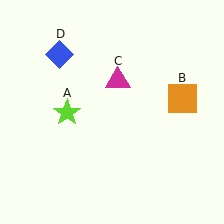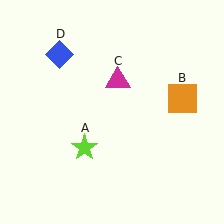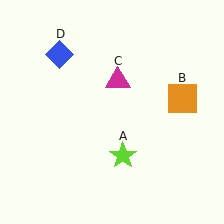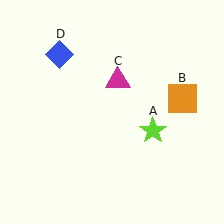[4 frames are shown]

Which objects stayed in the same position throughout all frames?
Orange square (object B) and magenta triangle (object C) and blue diamond (object D) remained stationary.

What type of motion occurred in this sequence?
The lime star (object A) rotated counterclockwise around the center of the scene.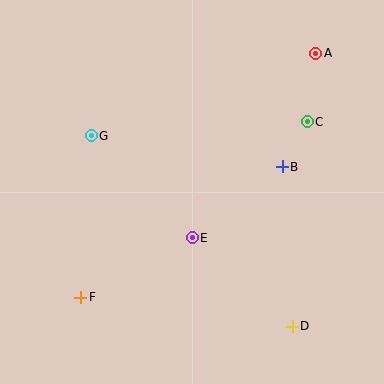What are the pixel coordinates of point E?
Point E is at (192, 238).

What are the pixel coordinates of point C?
Point C is at (307, 122).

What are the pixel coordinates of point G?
Point G is at (91, 136).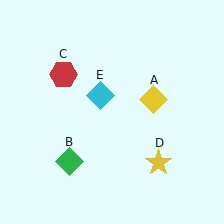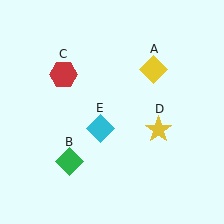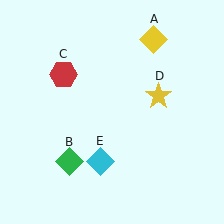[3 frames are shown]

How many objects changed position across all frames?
3 objects changed position: yellow diamond (object A), yellow star (object D), cyan diamond (object E).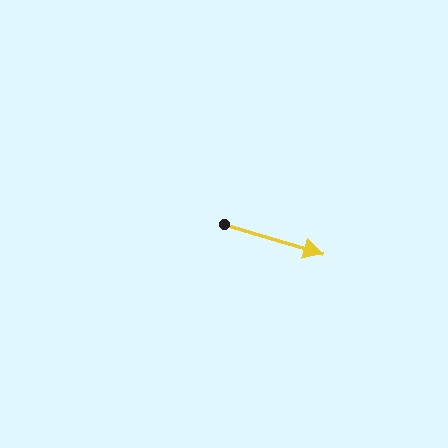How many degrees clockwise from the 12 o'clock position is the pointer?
Approximately 107 degrees.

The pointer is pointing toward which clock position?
Roughly 4 o'clock.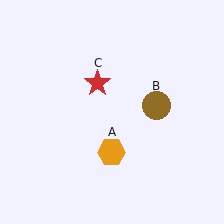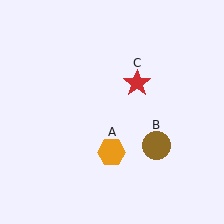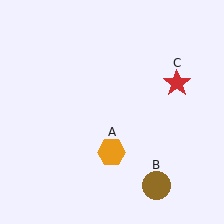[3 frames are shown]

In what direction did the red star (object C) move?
The red star (object C) moved right.